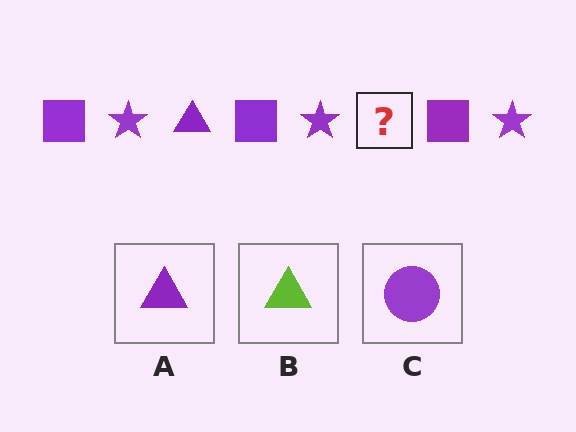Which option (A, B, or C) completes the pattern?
A.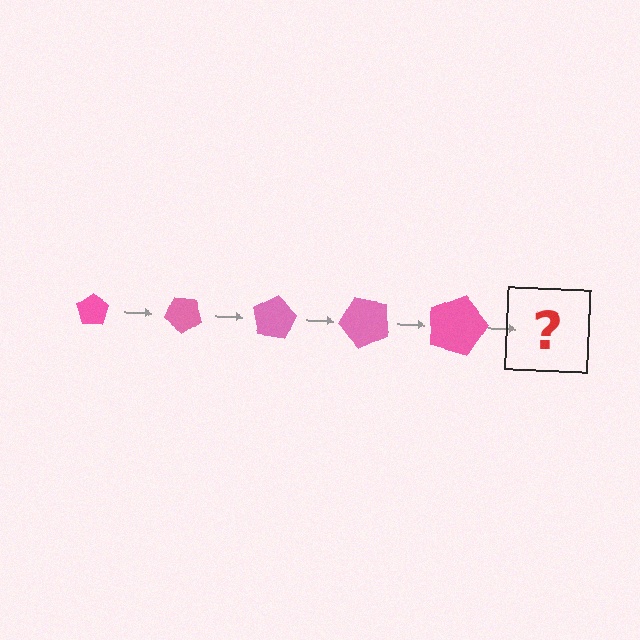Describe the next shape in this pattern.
It should be a pentagon, larger than the previous one and rotated 200 degrees from the start.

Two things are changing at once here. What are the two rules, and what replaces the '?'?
The two rules are that the pentagon grows larger each step and it rotates 40 degrees each step. The '?' should be a pentagon, larger than the previous one and rotated 200 degrees from the start.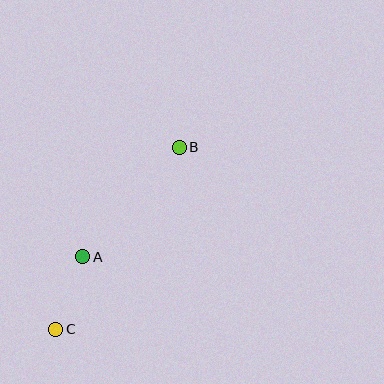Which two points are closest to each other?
Points A and C are closest to each other.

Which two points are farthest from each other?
Points B and C are farthest from each other.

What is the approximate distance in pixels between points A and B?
The distance between A and B is approximately 146 pixels.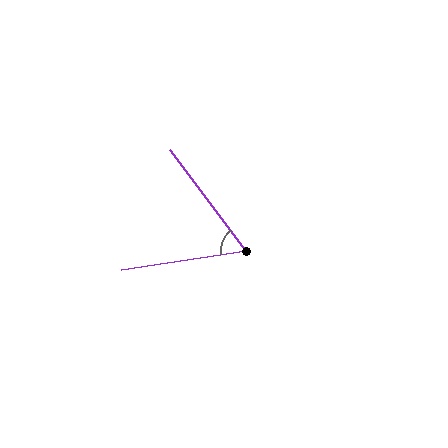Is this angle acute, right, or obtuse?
It is acute.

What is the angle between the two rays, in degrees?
Approximately 62 degrees.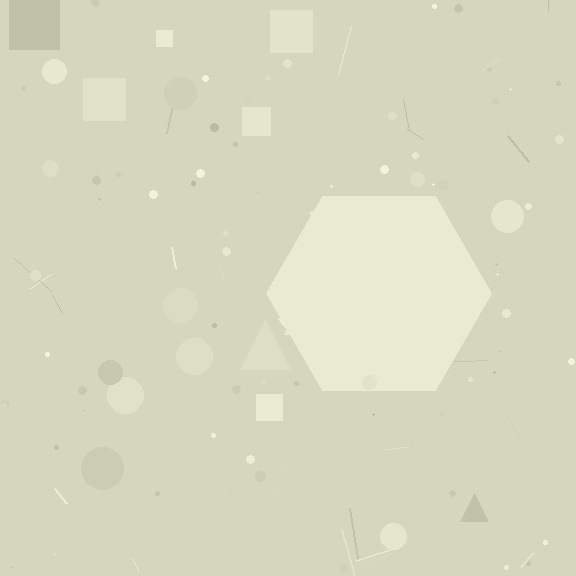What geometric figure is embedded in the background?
A hexagon is embedded in the background.